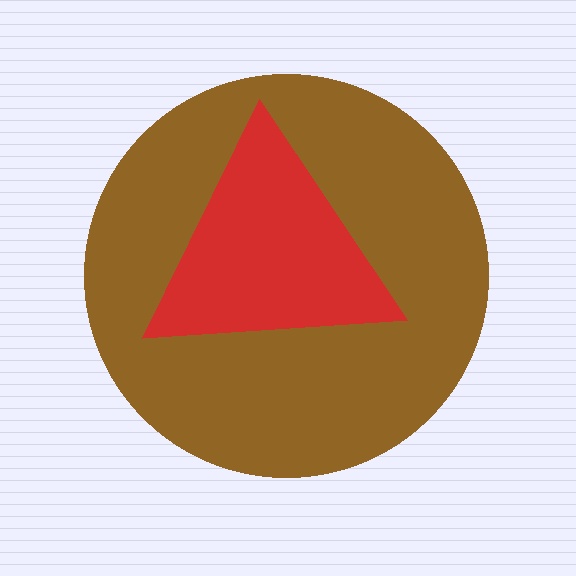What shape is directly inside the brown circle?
The red triangle.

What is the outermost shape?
The brown circle.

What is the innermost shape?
The red triangle.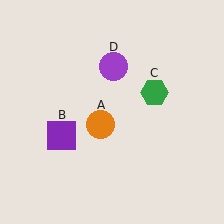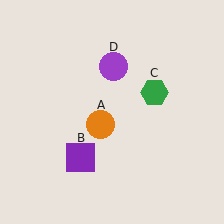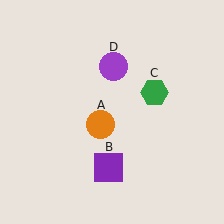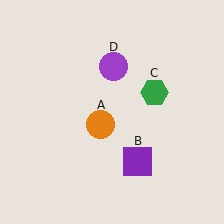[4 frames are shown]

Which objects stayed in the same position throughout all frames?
Orange circle (object A) and green hexagon (object C) and purple circle (object D) remained stationary.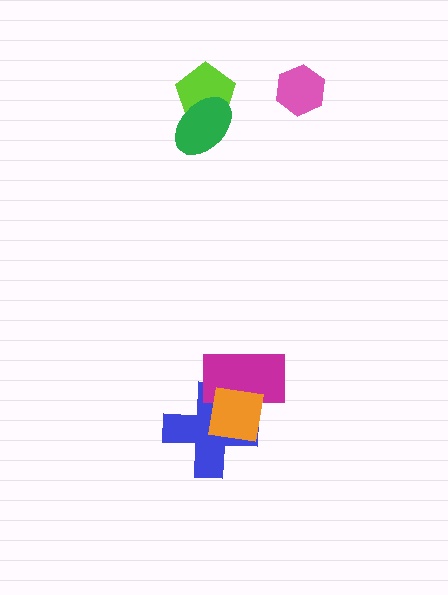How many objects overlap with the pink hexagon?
0 objects overlap with the pink hexagon.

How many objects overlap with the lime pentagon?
1 object overlaps with the lime pentagon.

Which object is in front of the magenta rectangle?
The orange square is in front of the magenta rectangle.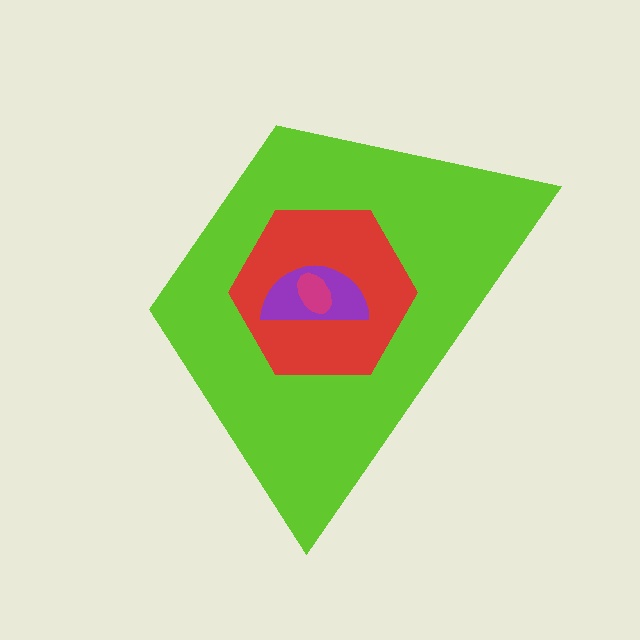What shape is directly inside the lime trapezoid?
The red hexagon.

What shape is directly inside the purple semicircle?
The magenta ellipse.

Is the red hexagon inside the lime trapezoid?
Yes.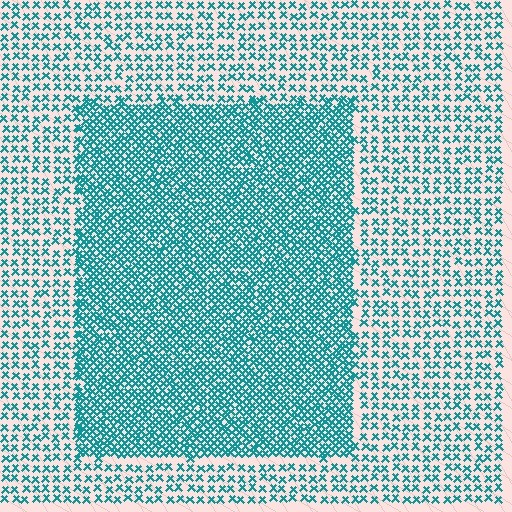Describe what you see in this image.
The image contains small teal elements arranged at two different densities. A rectangle-shaped region is visible where the elements are more densely packed than the surrounding area.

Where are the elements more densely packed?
The elements are more densely packed inside the rectangle boundary.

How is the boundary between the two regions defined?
The boundary is defined by a change in element density (approximately 2.2x ratio). All elements are the same color, size, and shape.